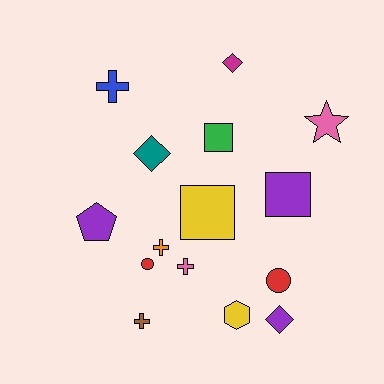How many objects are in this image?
There are 15 objects.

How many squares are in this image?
There are 3 squares.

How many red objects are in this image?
There are 2 red objects.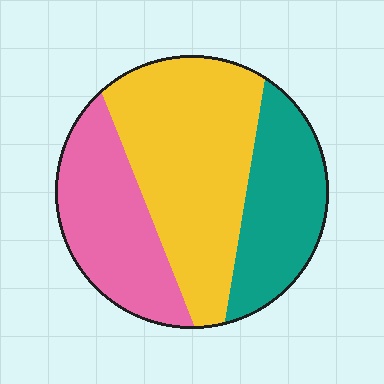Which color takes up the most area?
Yellow, at roughly 45%.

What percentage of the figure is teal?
Teal covers around 25% of the figure.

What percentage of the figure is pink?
Pink takes up about one quarter (1/4) of the figure.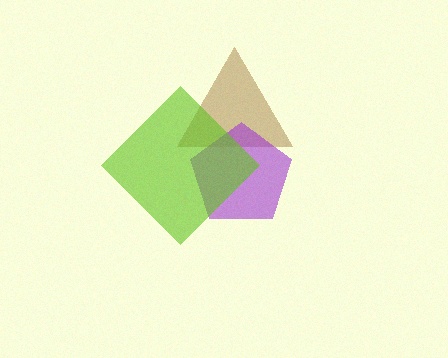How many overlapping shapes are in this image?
There are 3 overlapping shapes in the image.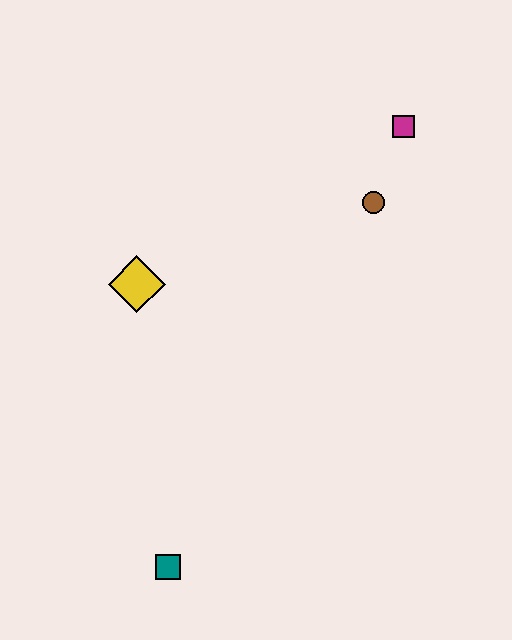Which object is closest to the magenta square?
The brown circle is closest to the magenta square.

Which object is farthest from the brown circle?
The teal square is farthest from the brown circle.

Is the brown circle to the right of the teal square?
Yes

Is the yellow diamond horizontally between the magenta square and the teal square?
No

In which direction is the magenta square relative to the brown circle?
The magenta square is above the brown circle.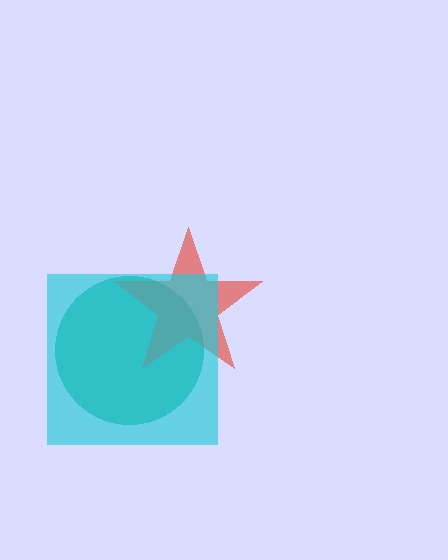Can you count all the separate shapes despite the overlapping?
Yes, there are 3 separate shapes.